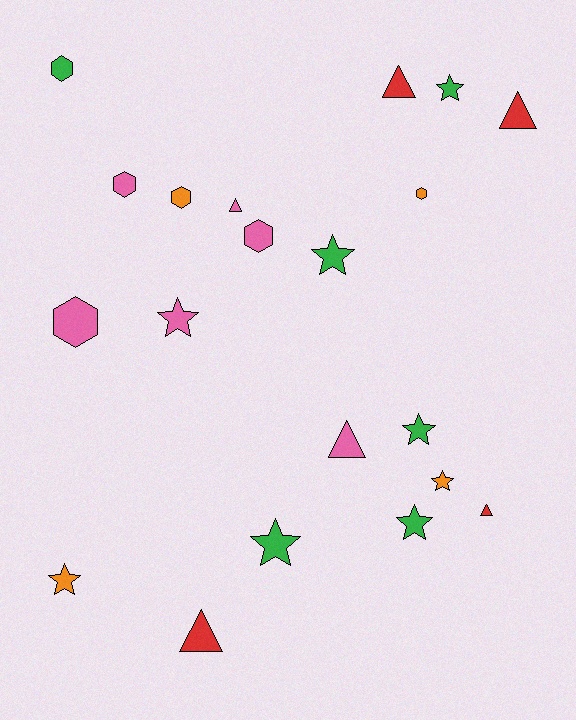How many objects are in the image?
There are 20 objects.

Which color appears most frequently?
Pink, with 6 objects.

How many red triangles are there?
There are 4 red triangles.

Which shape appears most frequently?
Star, with 8 objects.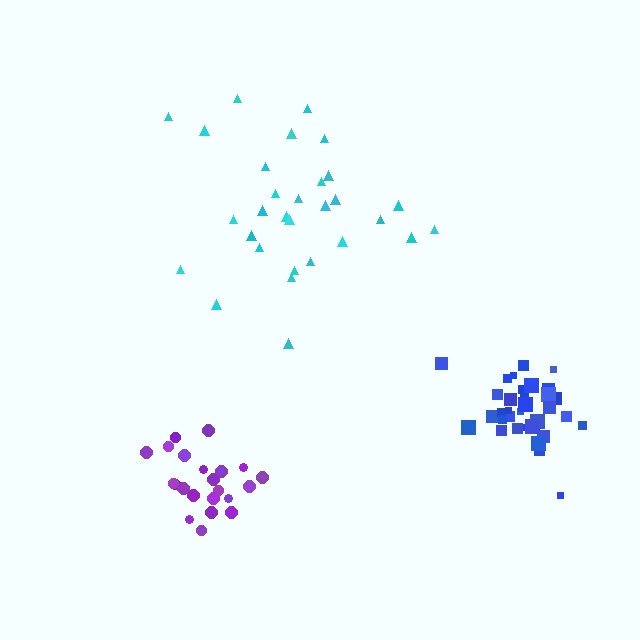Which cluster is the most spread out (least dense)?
Cyan.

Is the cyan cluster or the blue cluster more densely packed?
Blue.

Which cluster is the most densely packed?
Blue.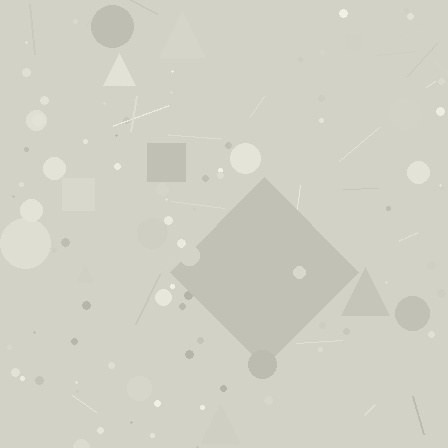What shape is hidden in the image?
A diamond is hidden in the image.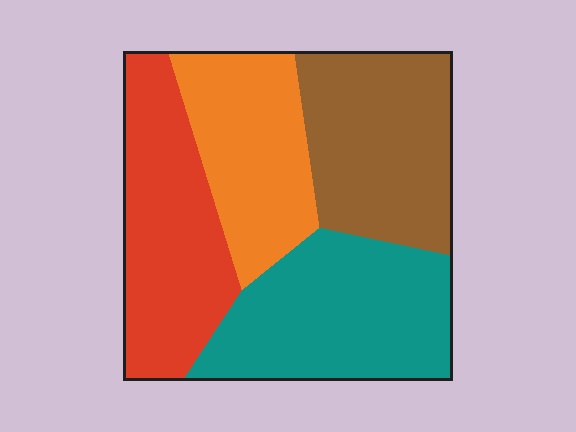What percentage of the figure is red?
Red takes up about one quarter (1/4) of the figure.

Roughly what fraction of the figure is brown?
Brown covers 25% of the figure.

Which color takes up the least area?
Orange, at roughly 20%.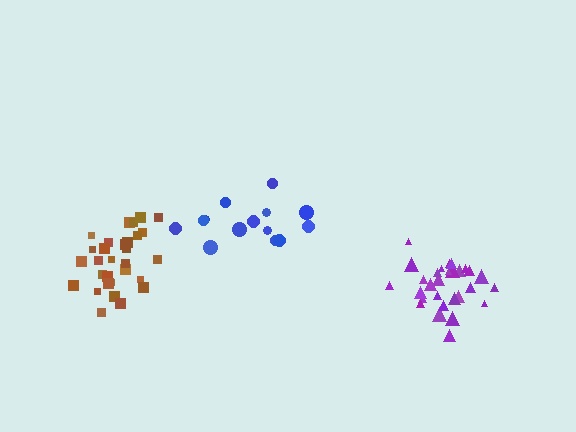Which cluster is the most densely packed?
Purple.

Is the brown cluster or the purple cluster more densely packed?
Purple.